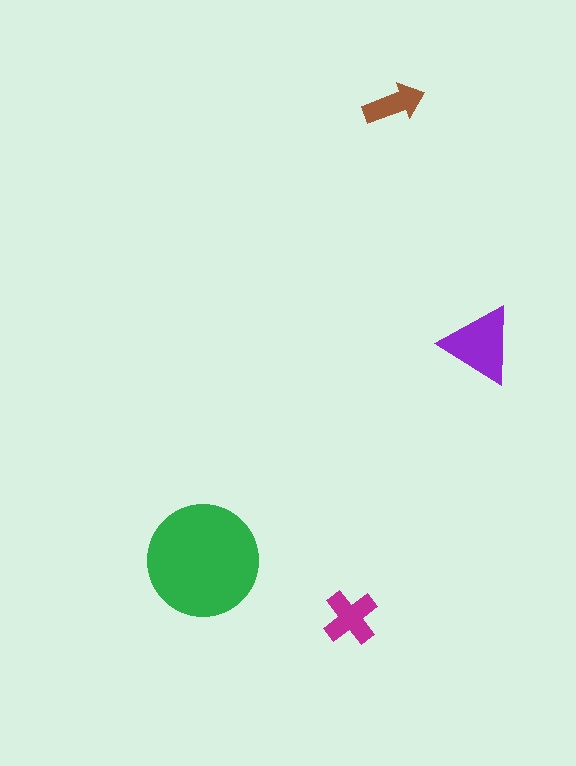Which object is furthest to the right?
The purple triangle is rightmost.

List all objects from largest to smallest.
The green circle, the purple triangle, the magenta cross, the brown arrow.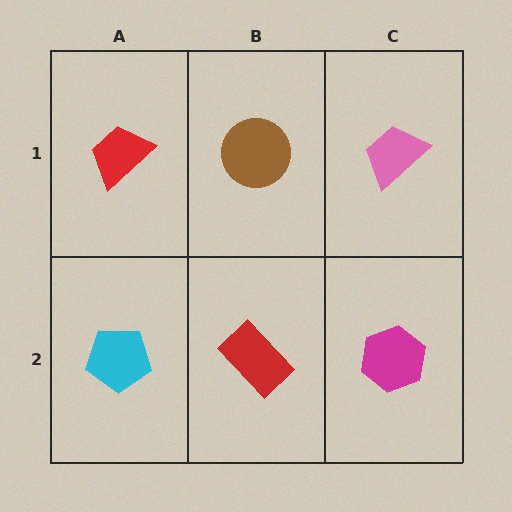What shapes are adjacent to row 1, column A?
A cyan pentagon (row 2, column A), a brown circle (row 1, column B).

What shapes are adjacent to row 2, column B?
A brown circle (row 1, column B), a cyan pentagon (row 2, column A), a magenta hexagon (row 2, column C).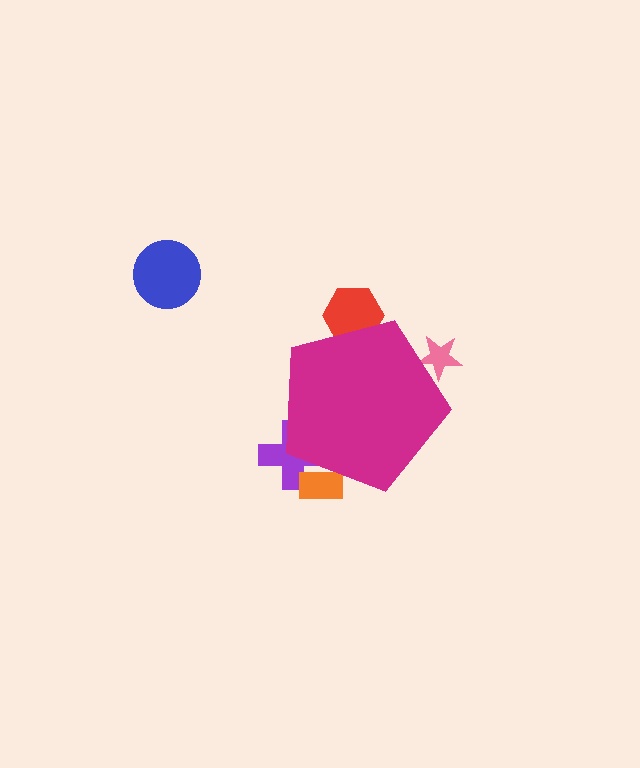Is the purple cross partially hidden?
Yes, the purple cross is partially hidden behind the magenta pentagon.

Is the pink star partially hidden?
Yes, the pink star is partially hidden behind the magenta pentagon.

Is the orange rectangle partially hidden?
Yes, the orange rectangle is partially hidden behind the magenta pentagon.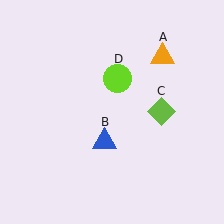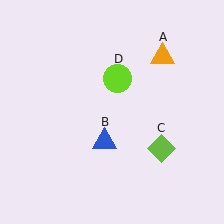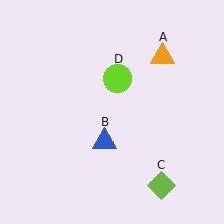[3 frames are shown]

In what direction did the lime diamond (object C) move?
The lime diamond (object C) moved down.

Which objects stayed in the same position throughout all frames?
Orange triangle (object A) and blue triangle (object B) and lime circle (object D) remained stationary.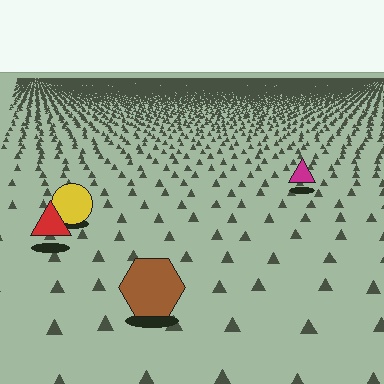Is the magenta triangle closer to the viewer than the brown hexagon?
No. The brown hexagon is closer — you can tell from the texture gradient: the ground texture is coarser near it.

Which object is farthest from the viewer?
The magenta triangle is farthest from the viewer. It appears smaller and the ground texture around it is denser.